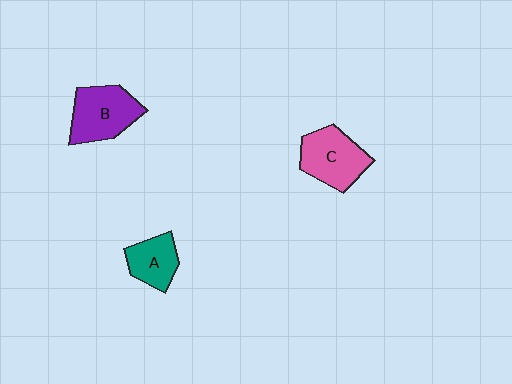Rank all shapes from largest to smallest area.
From largest to smallest: B (purple), C (pink), A (teal).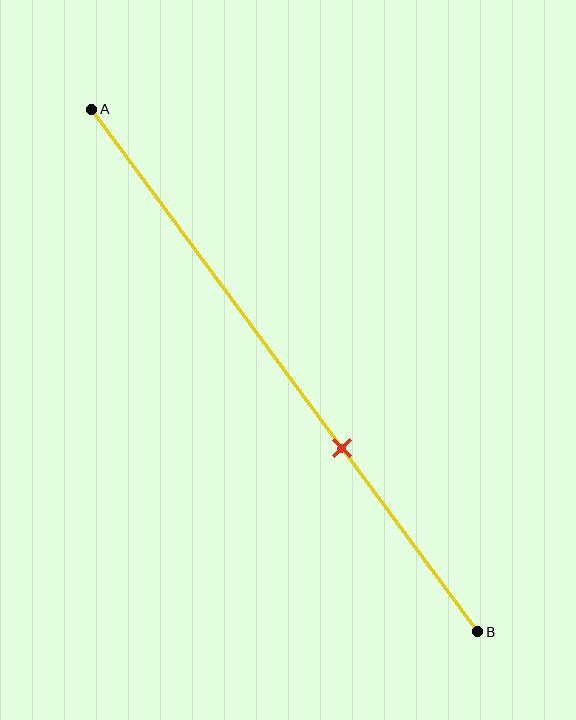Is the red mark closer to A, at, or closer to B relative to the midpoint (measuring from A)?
The red mark is closer to point B than the midpoint of segment AB.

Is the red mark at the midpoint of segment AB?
No, the mark is at about 65% from A, not at the 50% midpoint.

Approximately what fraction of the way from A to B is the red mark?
The red mark is approximately 65% of the way from A to B.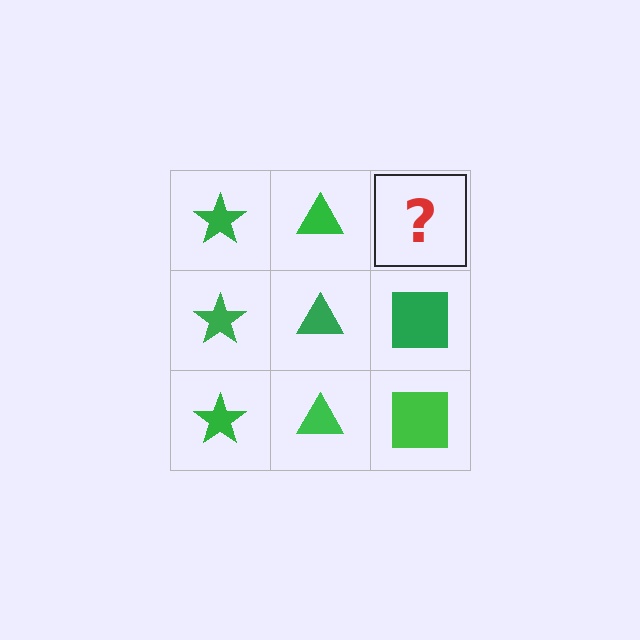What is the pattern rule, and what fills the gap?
The rule is that each column has a consistent shape. The gap should be filled with a green square.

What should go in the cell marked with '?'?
The missing cell should contain a green square.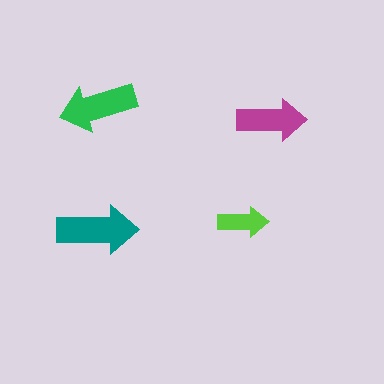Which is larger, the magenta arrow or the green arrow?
The green one.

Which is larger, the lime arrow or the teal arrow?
The teal one.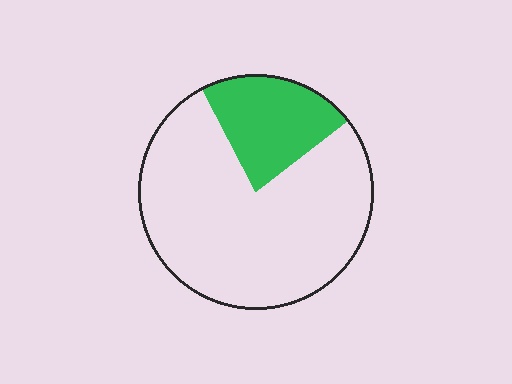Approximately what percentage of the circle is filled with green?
Approximately 20%.